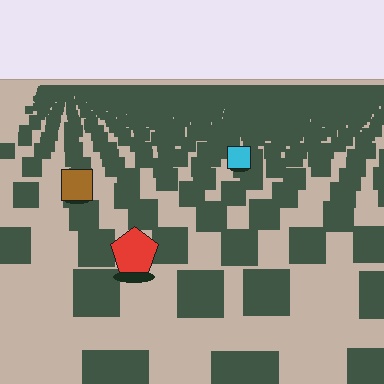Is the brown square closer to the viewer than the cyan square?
Yes. The brown square is closer — you can tell from the texture gradient: the ground texture is coarser near it.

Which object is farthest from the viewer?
The cyan square is farthest from the viewer. It appears smaller and the ground texture around it is denser.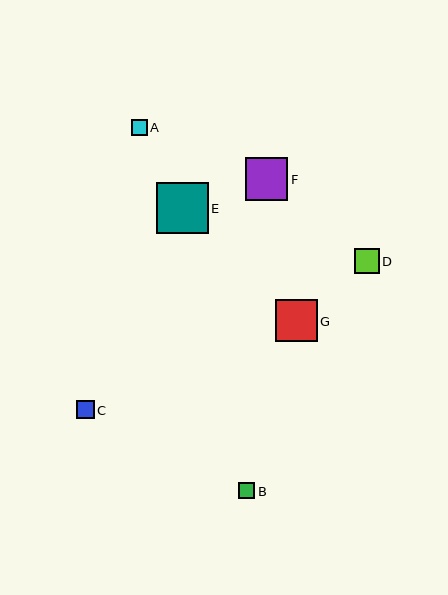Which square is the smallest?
Square B is the smallest with a size of approximately 16 pixels.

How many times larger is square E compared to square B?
Square E is approximately 3.2 times the size of square B.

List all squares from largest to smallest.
From largest to smallest: E, F, G, D, C, A, B.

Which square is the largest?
Square E is the largest with a size of approximately 51 pixels.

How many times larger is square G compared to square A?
Square G is approximately 2.6 times the size of square A.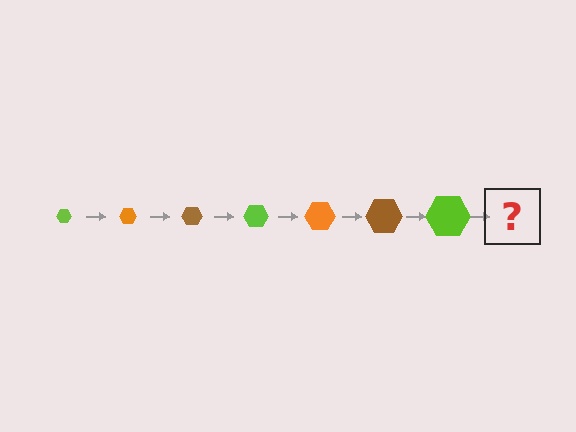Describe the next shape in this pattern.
It should be an orange hexagon, larger than the previous one.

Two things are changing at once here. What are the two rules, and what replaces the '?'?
The two rules are that the hexagon grows larger each step and the color cycles through lime, orange, and brown. The '?' should be an orange hexagon, larger than the previous one.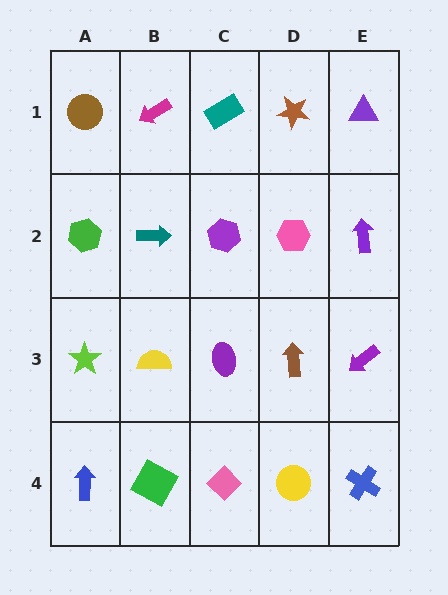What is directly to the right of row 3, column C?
A brown arrow.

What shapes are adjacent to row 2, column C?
A teal rectangle (row 1, column C), a purple ellipse (row 3, column C), a teal arrow (row 2, column B), a pink hexagon (row 2, column D).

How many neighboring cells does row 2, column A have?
3.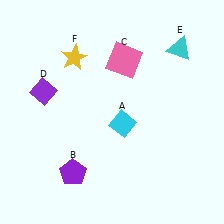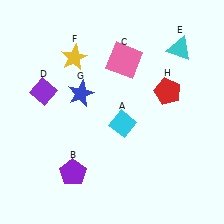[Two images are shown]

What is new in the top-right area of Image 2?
A red pentagon (H) was added in the top-right area of Image 2.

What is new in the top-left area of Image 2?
A blue star (G) was added in the top-left area of Image 2.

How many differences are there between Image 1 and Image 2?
There are 2 differences between the two images.